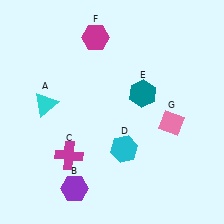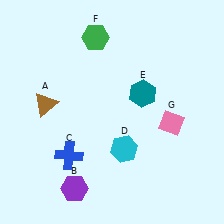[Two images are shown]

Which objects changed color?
A changed from cyan to brown. C changed from magenta to blue. F changed from magenta to green.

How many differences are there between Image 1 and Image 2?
There are 3 differences between the two images.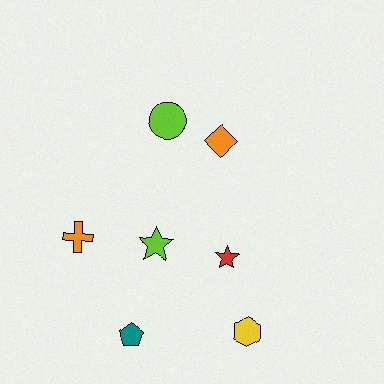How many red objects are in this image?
There is 1 red object.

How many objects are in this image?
There are 7 objects.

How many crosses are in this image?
There is 1 cross.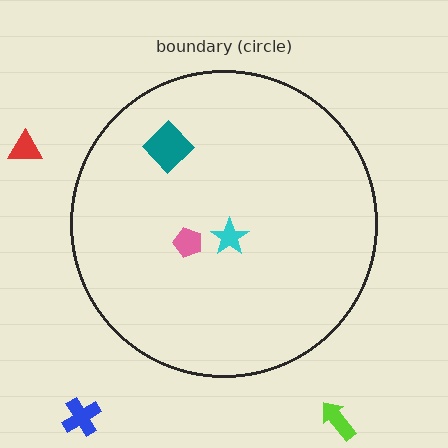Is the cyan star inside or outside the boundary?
Inside.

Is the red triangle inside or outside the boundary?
Outside.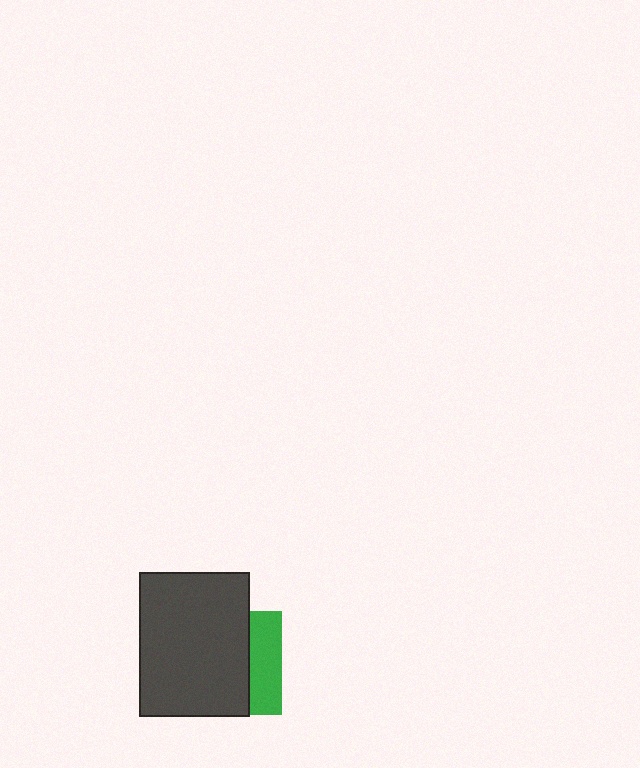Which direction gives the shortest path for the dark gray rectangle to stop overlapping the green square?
Moving left gives the shortest separation.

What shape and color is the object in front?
The object in front is a dark gray rectangle.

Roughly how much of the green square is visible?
A small part of it is visible (roughly 31%).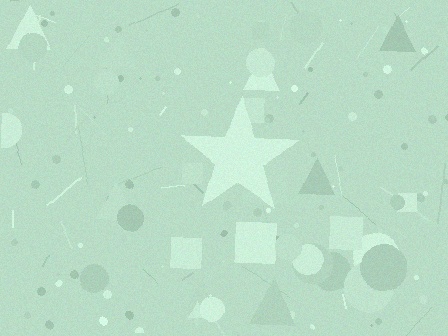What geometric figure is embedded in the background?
A star is embedded in the background.